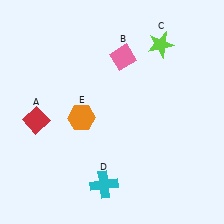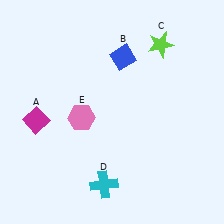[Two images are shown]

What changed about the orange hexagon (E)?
In Image 1, E is orange. In Image 2, it changed to pink.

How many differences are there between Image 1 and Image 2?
There are 3 differences between the two images.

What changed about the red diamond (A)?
In Image 1, A is red. In Image 2, it changed to magenta.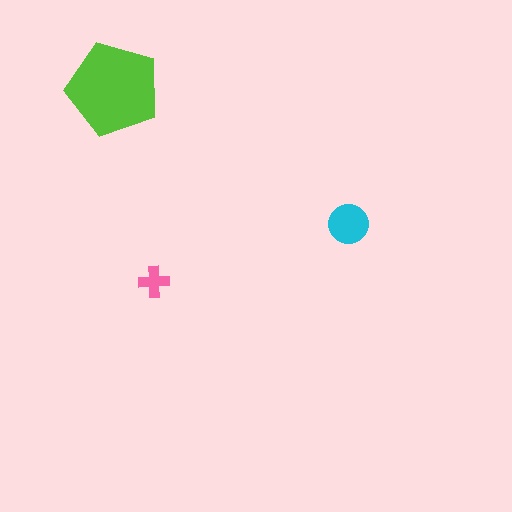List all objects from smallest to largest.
The pink cross, the cyan circle, the lime pentagon.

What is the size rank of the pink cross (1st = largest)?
3rd.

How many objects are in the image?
There are 3 objects in the image.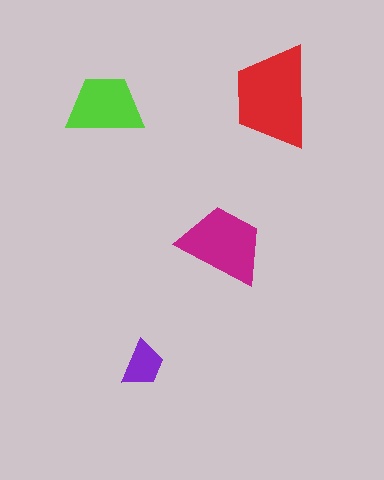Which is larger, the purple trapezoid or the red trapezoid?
The red one.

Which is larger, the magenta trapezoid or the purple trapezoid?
The magenta one.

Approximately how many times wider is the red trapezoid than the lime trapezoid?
About 1.5 times wider.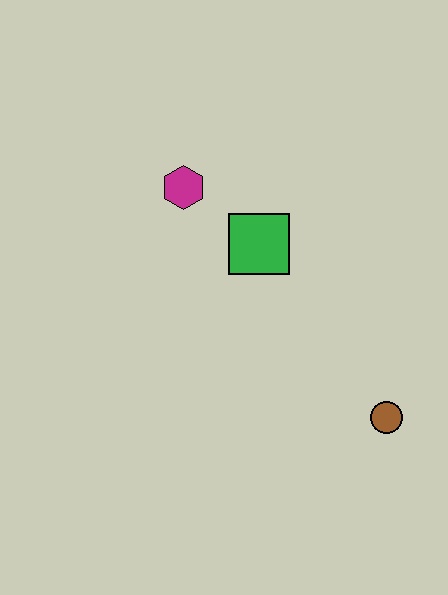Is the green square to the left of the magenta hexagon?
No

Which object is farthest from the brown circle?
The magenta hexagon is farthest from the brown circle.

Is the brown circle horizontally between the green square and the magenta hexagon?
No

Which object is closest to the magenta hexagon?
The green square is closest to the magenta hexagon.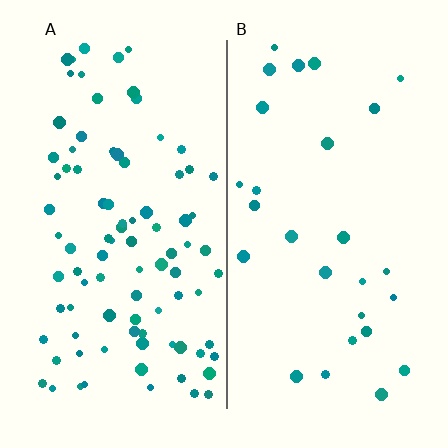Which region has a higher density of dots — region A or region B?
A (the left).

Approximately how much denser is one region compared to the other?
Approximately 3.2× — region A over region B.